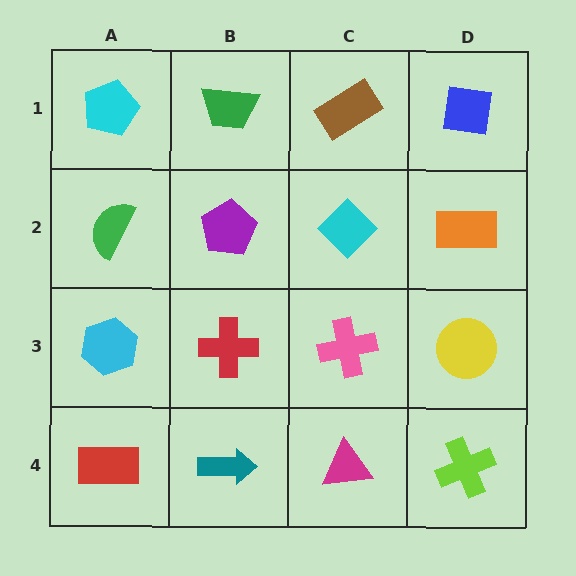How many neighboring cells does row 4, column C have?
3.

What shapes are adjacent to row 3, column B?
A purple pentagon (row 2, column B), a teal arrow (row 4, column B), a cyan hexagon (row 3, column A), a pink cross (row 3, column C).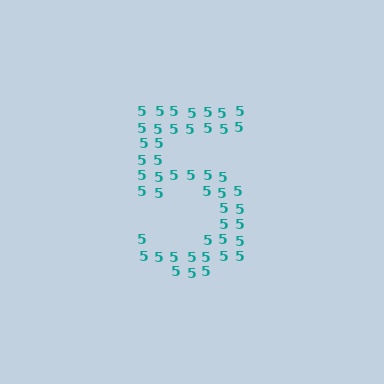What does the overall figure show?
The overall figure shows the digit 5.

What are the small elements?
The small elements are digit 5's.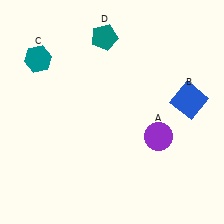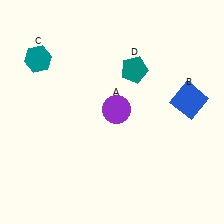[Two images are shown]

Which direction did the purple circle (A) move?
The purple circle (A) moved left.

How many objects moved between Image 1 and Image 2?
2 objects moved between the two images.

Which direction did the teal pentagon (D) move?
The teal pentagon (D) moved down.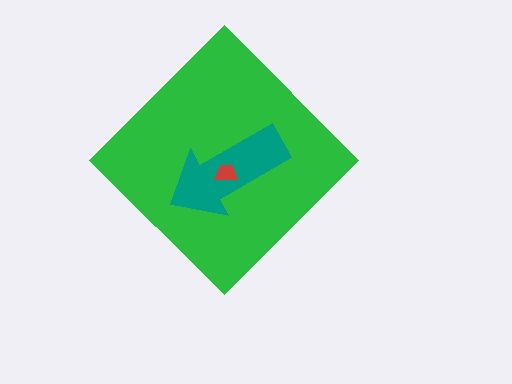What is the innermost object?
The red trapezoid.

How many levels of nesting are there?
3.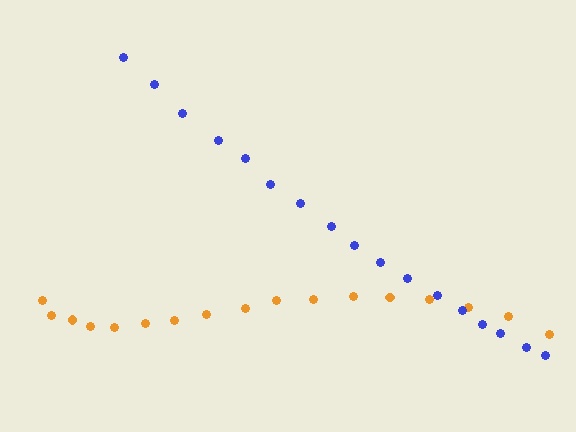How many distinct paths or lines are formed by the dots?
There are 2 distinct paths.